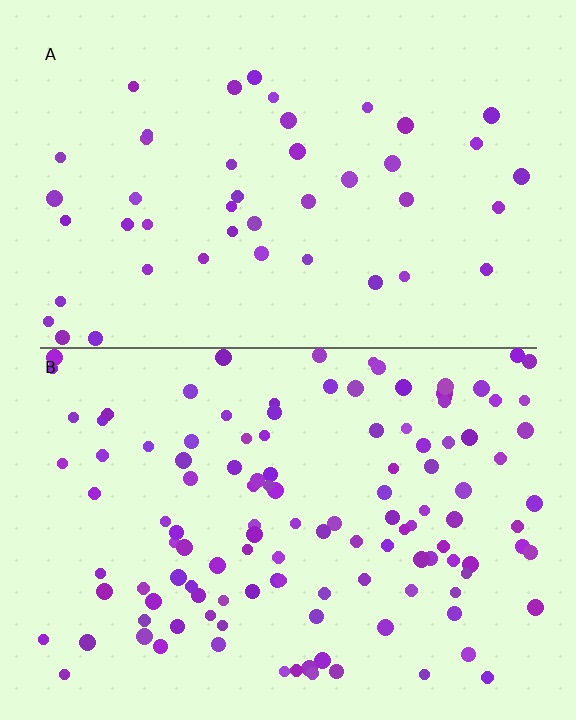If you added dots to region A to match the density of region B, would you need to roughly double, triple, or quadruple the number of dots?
Approximately triple.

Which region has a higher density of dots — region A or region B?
B (the bottom).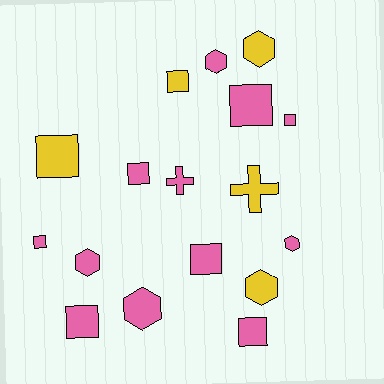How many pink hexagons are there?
There are 4 pink hexagons.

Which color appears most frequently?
Pink, with 12 objects.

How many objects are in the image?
There are 17 objects.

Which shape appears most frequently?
Square, with 9 objects.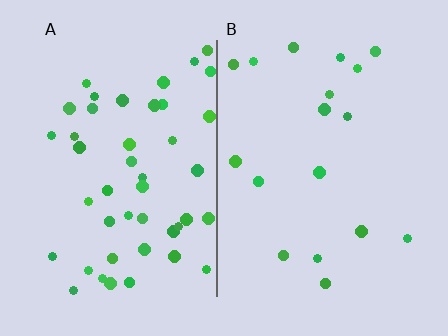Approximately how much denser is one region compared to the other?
Approximately 2.6× — region A over region B.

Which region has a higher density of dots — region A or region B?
A (the left).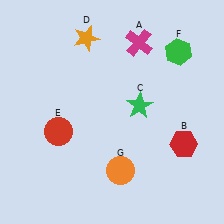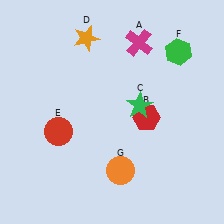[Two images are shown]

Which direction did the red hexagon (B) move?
The red hexagon (B) moved left.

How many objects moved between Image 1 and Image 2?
1 object moved between the two images.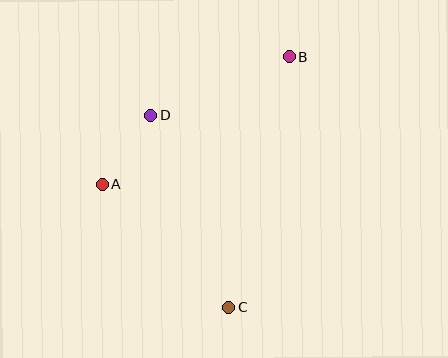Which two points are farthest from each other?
Points B and C are farthest from each other.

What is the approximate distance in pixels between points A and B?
The distance between A and B is approximately 227 pixels.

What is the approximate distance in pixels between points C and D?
The distance between C and D is approximately 207 pixels.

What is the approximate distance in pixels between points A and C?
The distance between A and C is approximately 176 pixels.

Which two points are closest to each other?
Points A and D are closest to each other.